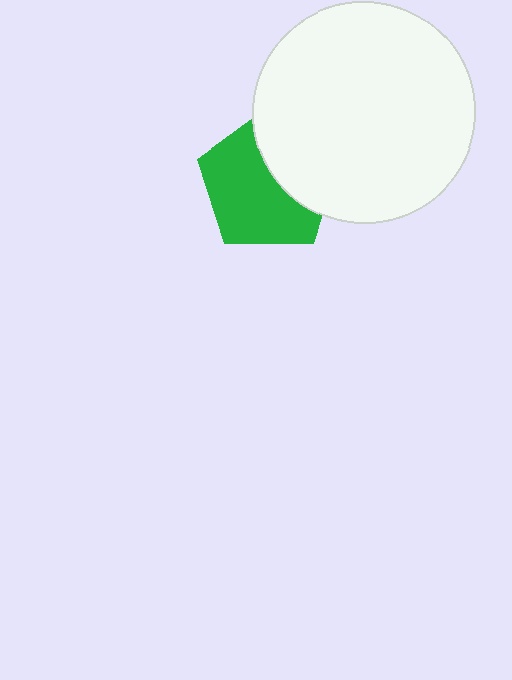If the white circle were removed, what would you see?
You would see the complete green pentagon.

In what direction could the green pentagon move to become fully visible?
The green pentagon could move left. That would shift it out from behind the white circle entirely.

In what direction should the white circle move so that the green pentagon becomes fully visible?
The white circle should move right. That is the shortest direction to clear the overlap and leave the green pentagon fully visible.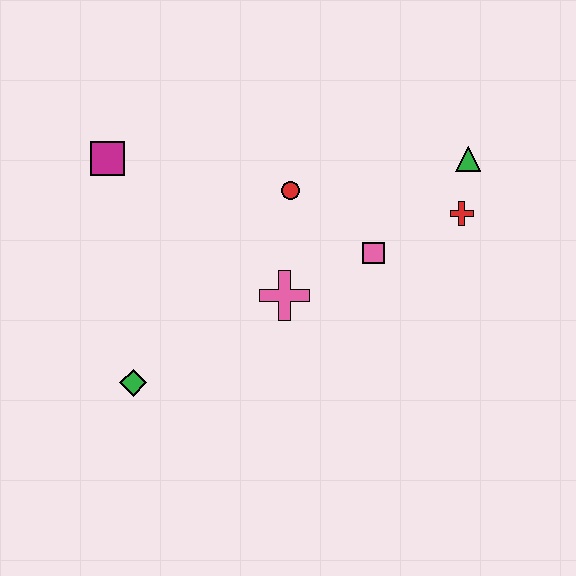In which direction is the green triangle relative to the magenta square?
The green triangle is to the right of the magenta square.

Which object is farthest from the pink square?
The magenta square is farthest from the pink square.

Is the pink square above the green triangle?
No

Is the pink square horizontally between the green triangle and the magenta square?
Yes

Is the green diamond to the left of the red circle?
Yes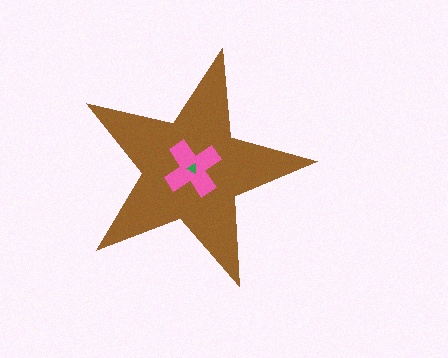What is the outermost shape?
The brown star.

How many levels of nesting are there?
3.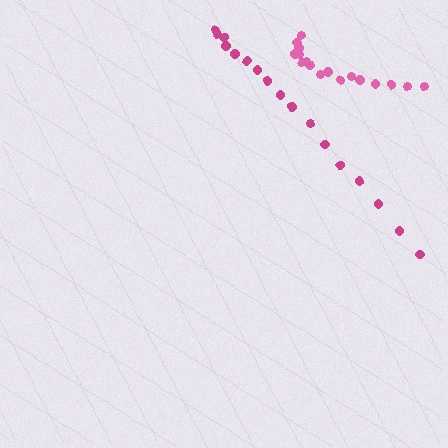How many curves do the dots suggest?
There are 2 distinct paths.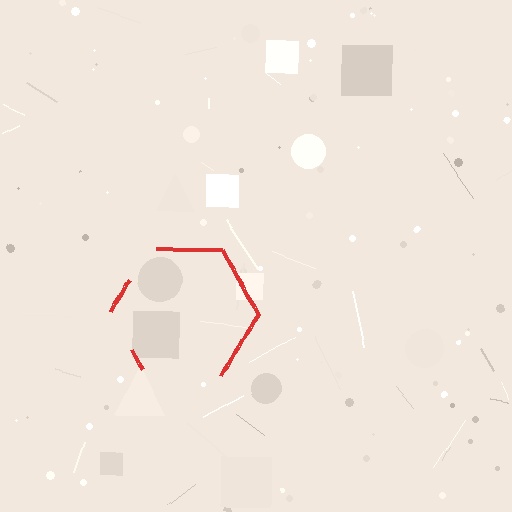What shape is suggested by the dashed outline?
The dashed outline suggests a hexagon.